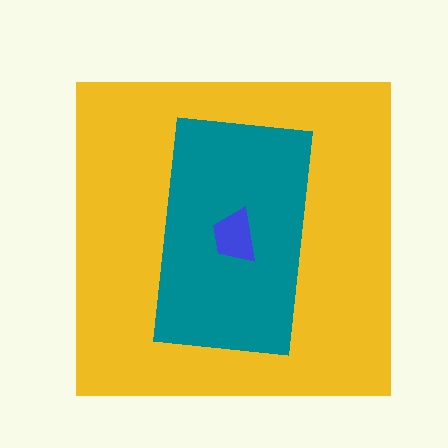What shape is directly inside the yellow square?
The teal rectangle.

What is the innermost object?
The blue trapezoid.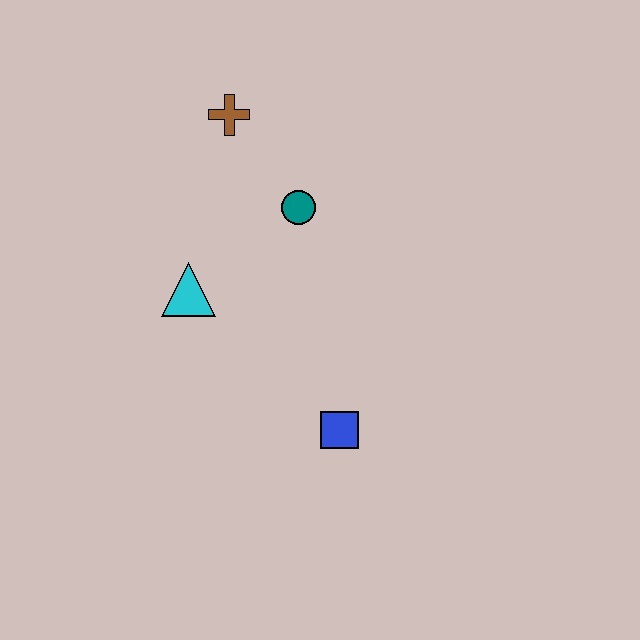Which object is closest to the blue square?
The cyan triangle is closest to the blue square.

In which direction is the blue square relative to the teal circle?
The blue square is below the teal circle.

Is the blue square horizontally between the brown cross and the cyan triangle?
No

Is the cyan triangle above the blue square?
Yes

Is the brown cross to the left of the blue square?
Yes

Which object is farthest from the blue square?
The brown cross is farthest from the blue square.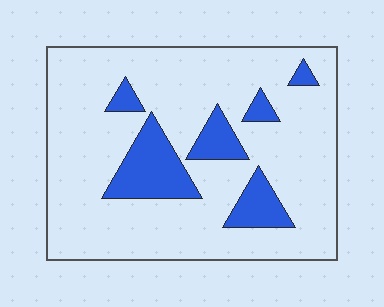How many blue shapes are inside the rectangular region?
6.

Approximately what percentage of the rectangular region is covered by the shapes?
Approximately 15%.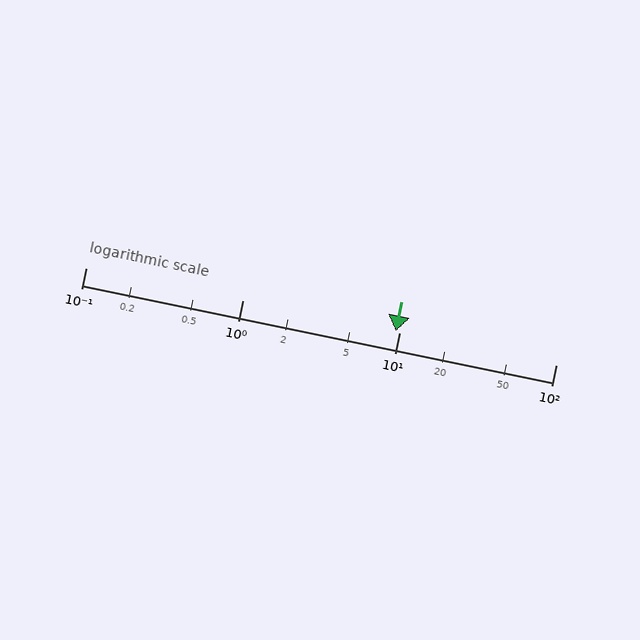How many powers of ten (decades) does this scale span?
The scale spans 3 decades, from 0.1 to 100.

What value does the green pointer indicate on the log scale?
The pointer indicates approximately 9.5.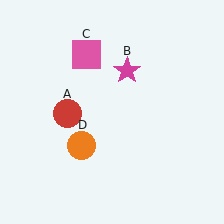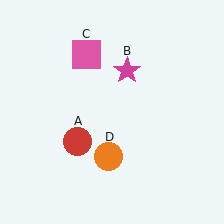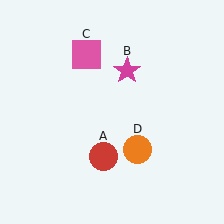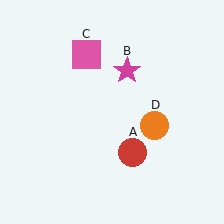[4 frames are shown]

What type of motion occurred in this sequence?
The red circle (object A), orange circle (object D) rotated counterclockwise around the center of the scene.